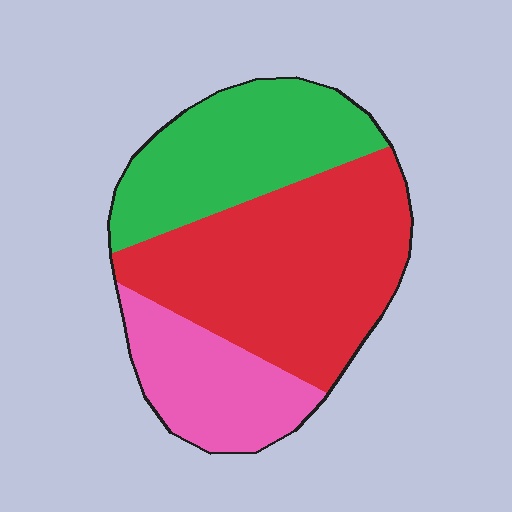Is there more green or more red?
Red.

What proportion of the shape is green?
Green takes up about one third (1/3) of the shape.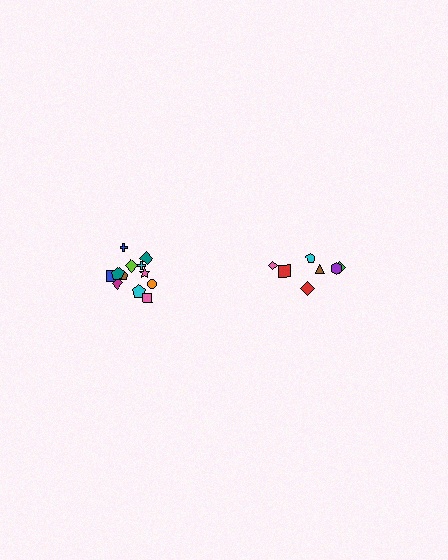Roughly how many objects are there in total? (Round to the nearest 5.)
Roughly 20 objects in total.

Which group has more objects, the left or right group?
The left group.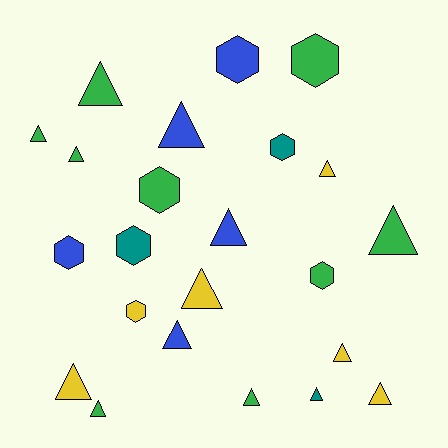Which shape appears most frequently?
Triangle, with 15 objects.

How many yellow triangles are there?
There are 5 yellow triangles.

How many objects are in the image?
There are 23 objects.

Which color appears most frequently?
Green, with 9 objects.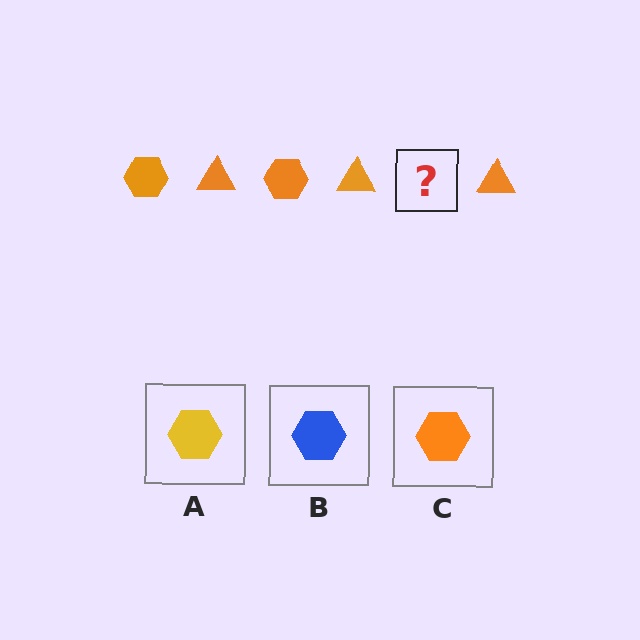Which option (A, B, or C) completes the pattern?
C.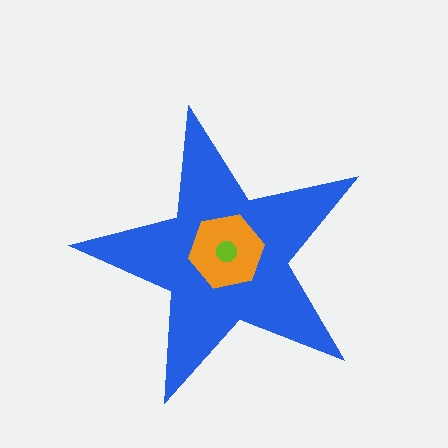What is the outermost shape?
The blue star.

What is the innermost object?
The lime circle.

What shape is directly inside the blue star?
The orange hexagon.